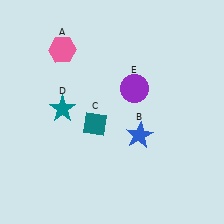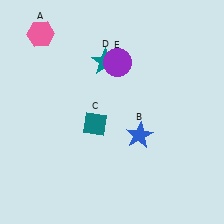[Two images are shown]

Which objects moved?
The objects that moved are: the pink hexagon (A), the teal star (D), the purple circle (E).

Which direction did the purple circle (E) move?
The purple circle (E) moved up.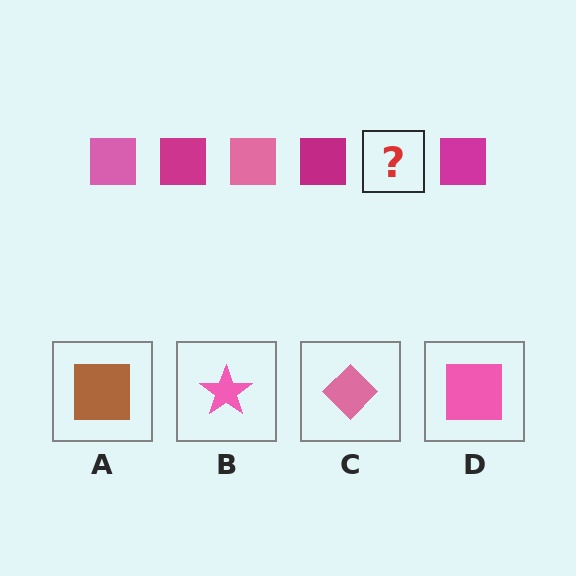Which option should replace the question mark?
Option D.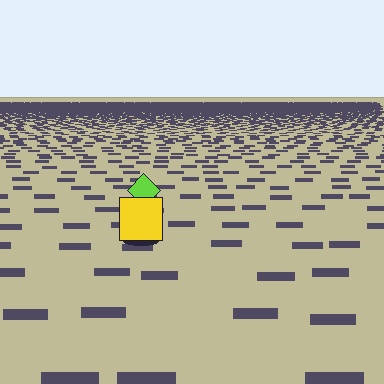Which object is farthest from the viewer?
The lime diamond is farthest from the viewer. It appears smaller and the ground texture around it is denser.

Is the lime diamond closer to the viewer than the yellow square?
No. The yellow square is closer — you can tell from the texture gradient: the ground texture is coarser near it.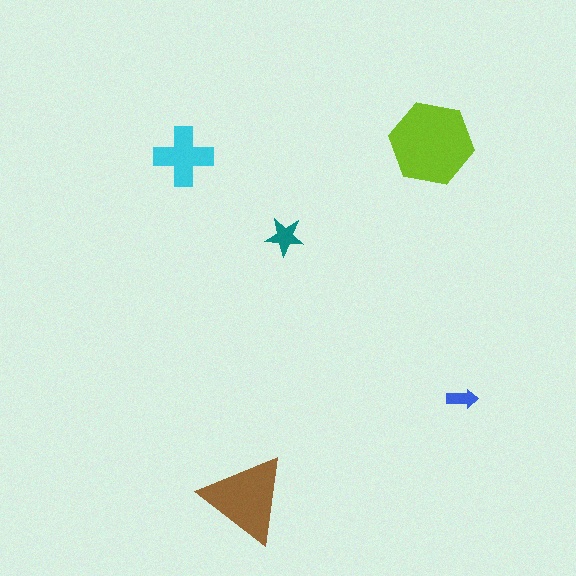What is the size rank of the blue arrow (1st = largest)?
5th.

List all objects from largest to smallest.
The lime hexagon, the brown triangle, the cyan cross, the teal star, the blue arrow.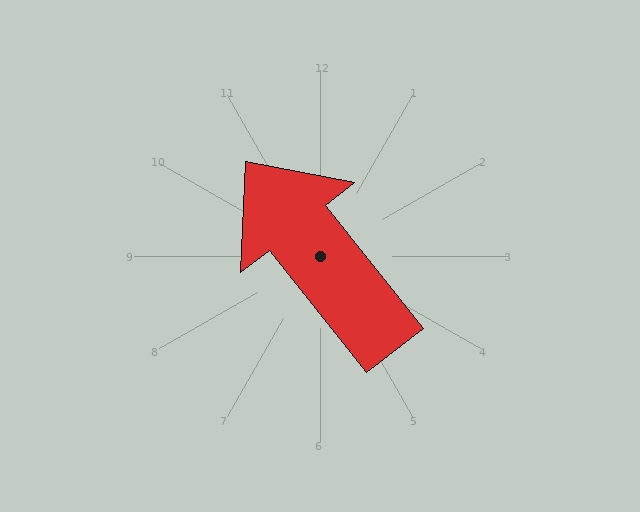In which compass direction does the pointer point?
Northwest.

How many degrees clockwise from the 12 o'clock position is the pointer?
Approximately 322 degrees.